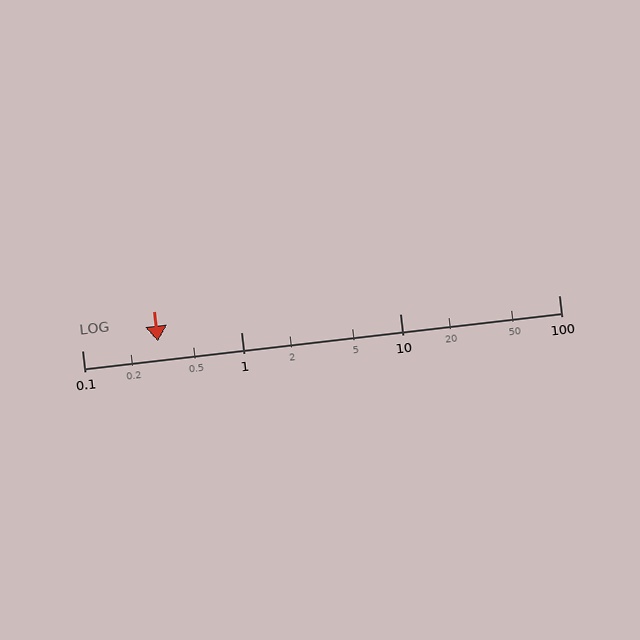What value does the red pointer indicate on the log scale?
The pointer indicates approximately 0.3.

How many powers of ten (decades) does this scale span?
The scale spans 3 decades, from 0.1 to 100.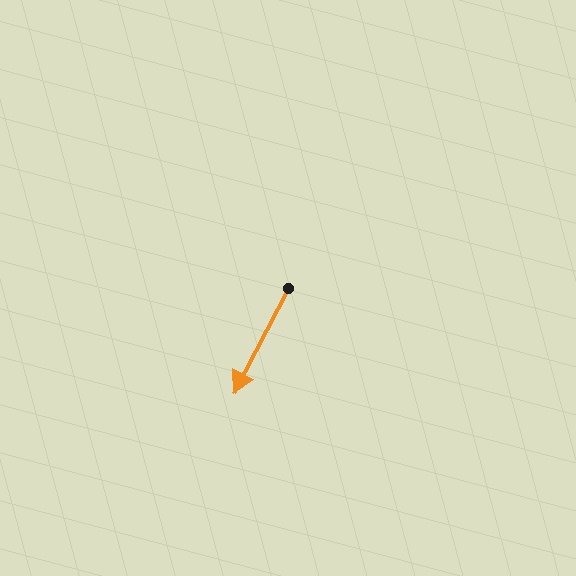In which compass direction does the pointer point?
Southwest.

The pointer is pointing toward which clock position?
Roughly 7 o'clock.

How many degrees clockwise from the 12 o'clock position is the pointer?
Approximately 208 degrees.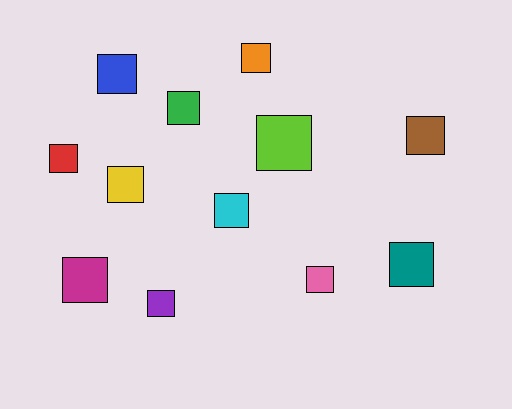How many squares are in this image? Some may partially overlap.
There are 12 squares.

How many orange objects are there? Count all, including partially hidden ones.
There is 1 orange object.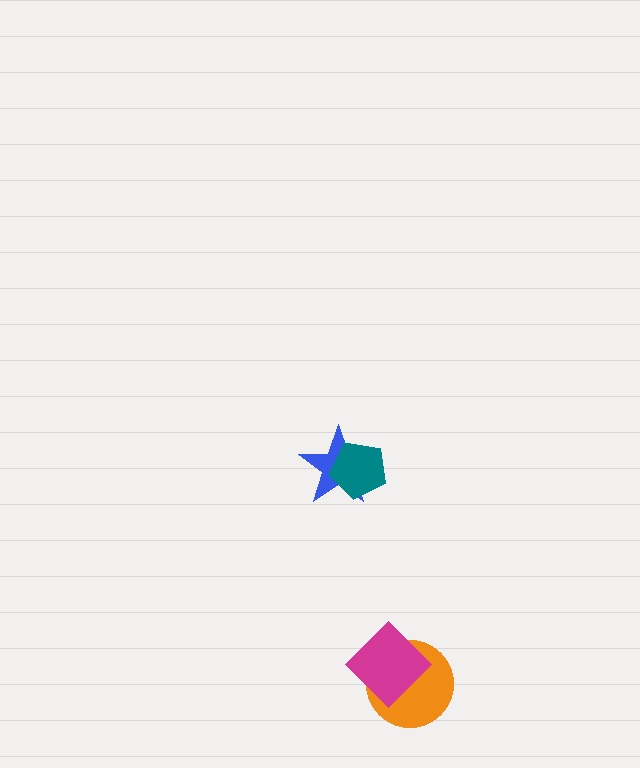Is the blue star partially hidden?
Yes, it is partially covered by another shape.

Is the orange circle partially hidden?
Yes, it is partially covered by another shape.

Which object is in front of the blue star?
The teal pentagon is in front of the blue star.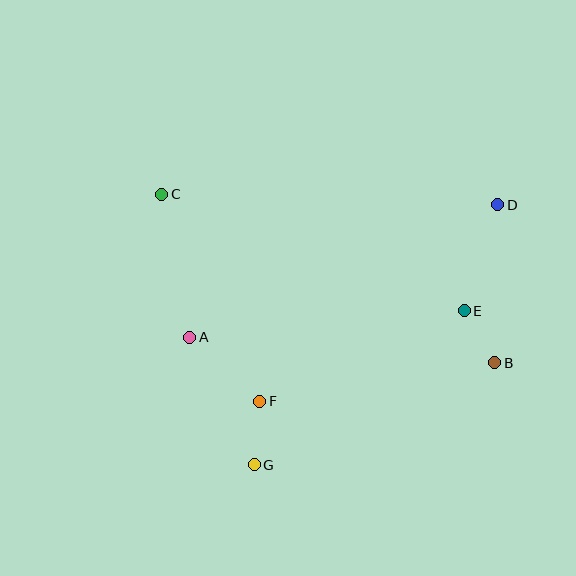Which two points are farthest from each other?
Points B and C are farthest from each other.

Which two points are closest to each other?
Points B and E are closest to each other.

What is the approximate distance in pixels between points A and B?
The distance between A and B is approximately 306 pixels.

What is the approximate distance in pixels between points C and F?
The distance between C and F is approximately 229 pixels.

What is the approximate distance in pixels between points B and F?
The distance between B and F is approximately 238 pixels.